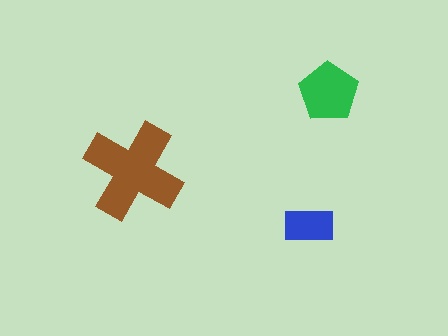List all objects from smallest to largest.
The blue rectangle, the green pentagon, the brown cross.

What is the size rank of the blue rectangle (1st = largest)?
3rd.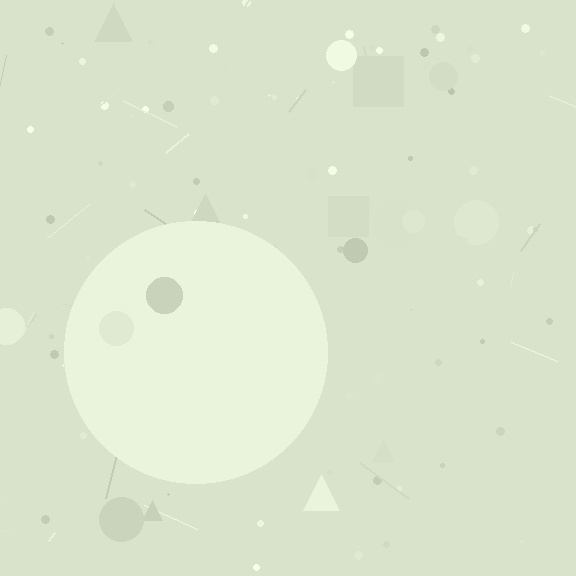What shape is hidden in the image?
A circle is hidden in the image.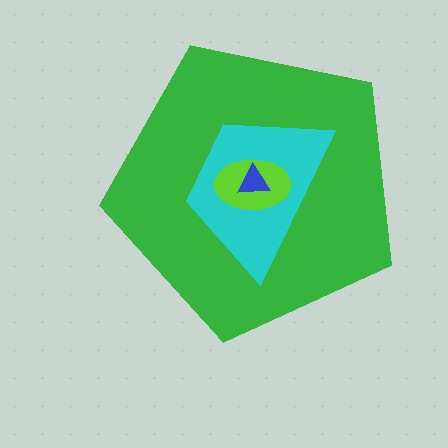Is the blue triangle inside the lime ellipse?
Yes.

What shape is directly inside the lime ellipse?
The blue triangle.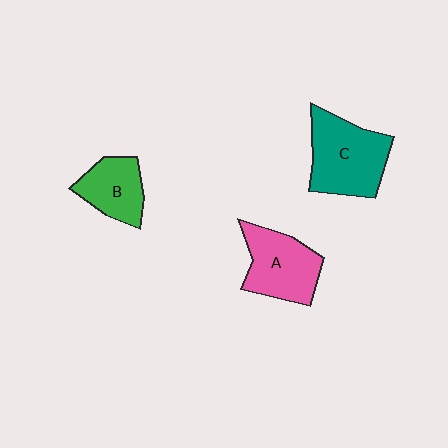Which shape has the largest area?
Shape C (teal).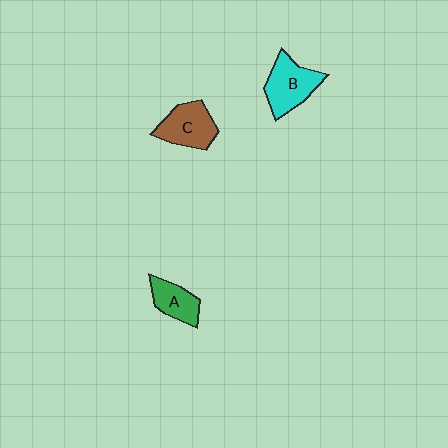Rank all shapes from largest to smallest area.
From largest to smallest: B (cyan), C (brown), A (green).